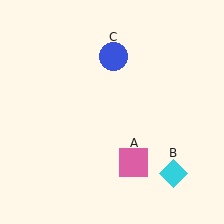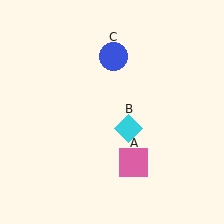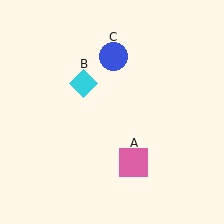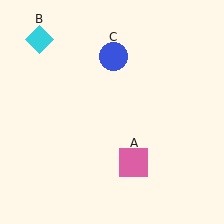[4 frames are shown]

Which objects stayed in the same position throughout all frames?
Pink square (object A) and blue circle (object C) remained stationary.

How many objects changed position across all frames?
1 object changed position: cyan diamond (object B).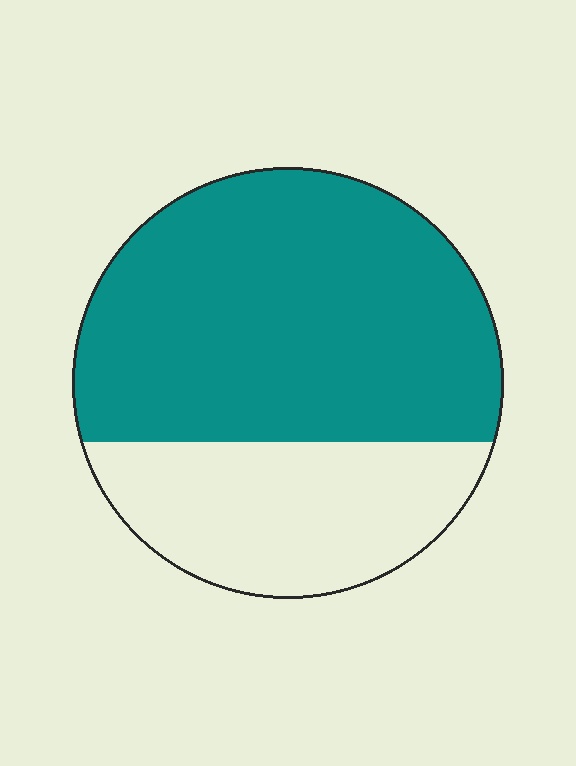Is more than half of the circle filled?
Yes.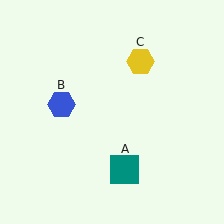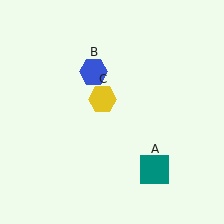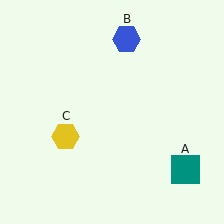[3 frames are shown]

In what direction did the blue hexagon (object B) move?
The blue hexagon (object B) moved up and to the right.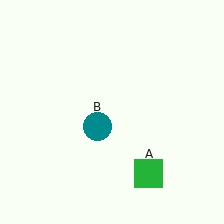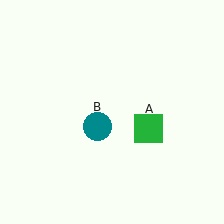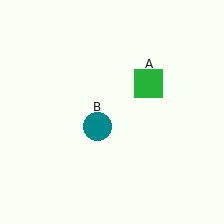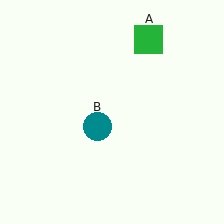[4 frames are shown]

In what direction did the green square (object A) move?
The green square (object A) moved up.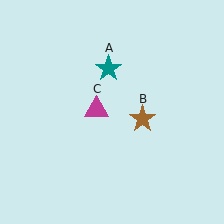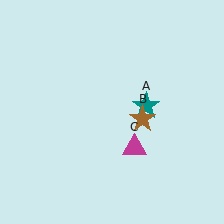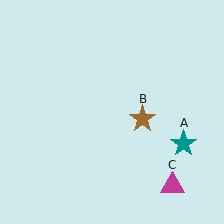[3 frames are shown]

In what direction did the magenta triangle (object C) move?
The magenta triangle (object C) moved down and to the right.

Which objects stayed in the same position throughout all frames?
Brown star (object B) remained stationary.